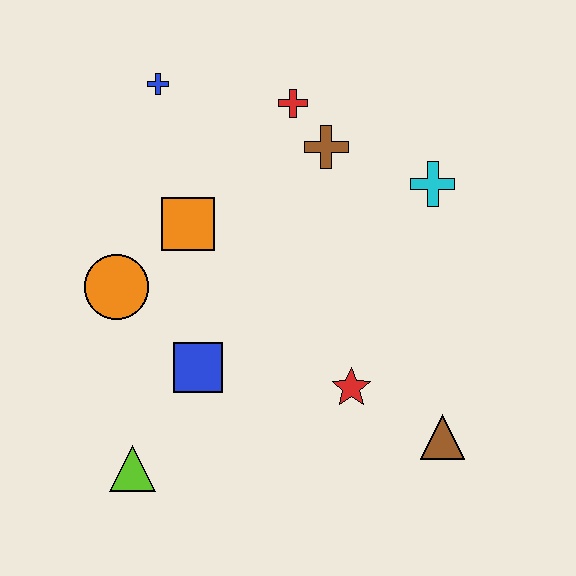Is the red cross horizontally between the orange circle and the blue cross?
No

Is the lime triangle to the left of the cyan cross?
Yes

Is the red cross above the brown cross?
Yes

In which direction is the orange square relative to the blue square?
The orange square is above the blue square.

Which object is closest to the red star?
The brown triangle is closest to the red star.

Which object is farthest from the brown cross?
The lime triangle is farthest from the brown cross.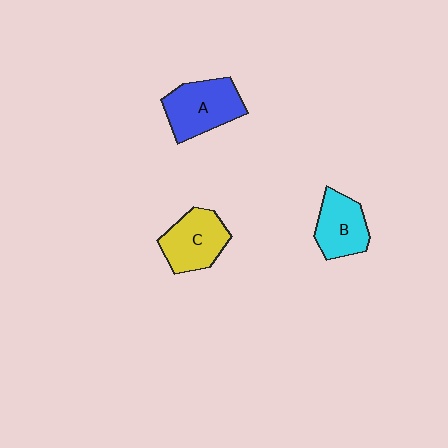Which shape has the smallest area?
Shape B (cyan).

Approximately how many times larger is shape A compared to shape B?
Approximately 1.3 times.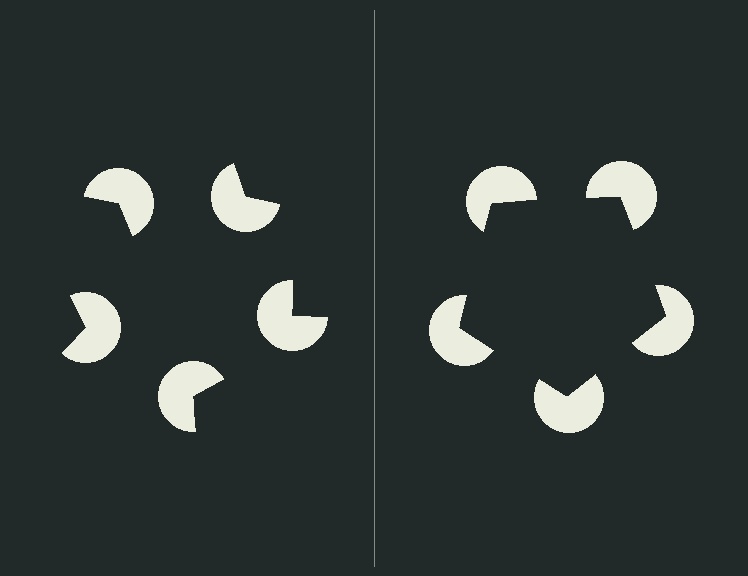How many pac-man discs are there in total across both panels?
10 — 5 on each side.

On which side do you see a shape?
An illusory pentagon appears on the right side. On the left side the wedge cuts are rotated, so no coherent shape forms.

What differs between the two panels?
The pac-man discs are positioned identically on both sides; only the wedge orientations differ. On the right they align to a pentagon; on the left they are misaligned.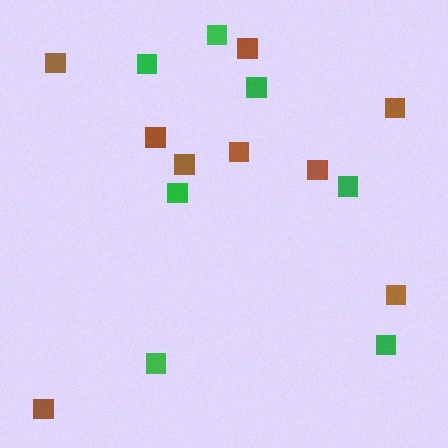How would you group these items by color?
There are 2 groups: one group of green squares (7) and one group of brown squares (9).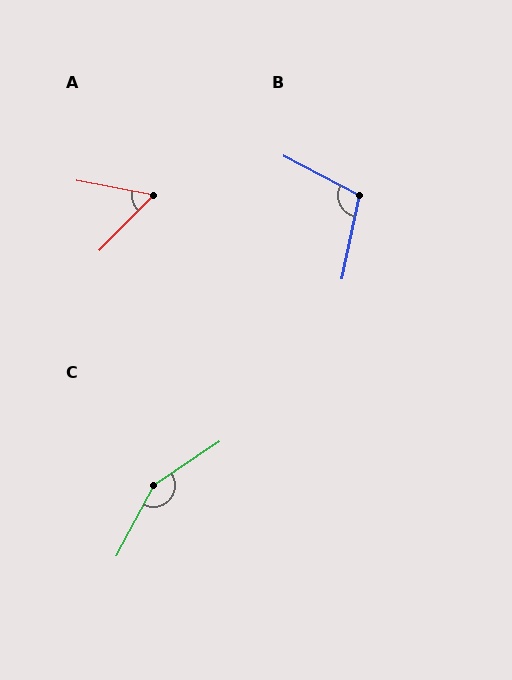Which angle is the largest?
C, at approximately 152 degrees.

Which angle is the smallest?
A, at approximately 56 degrees.